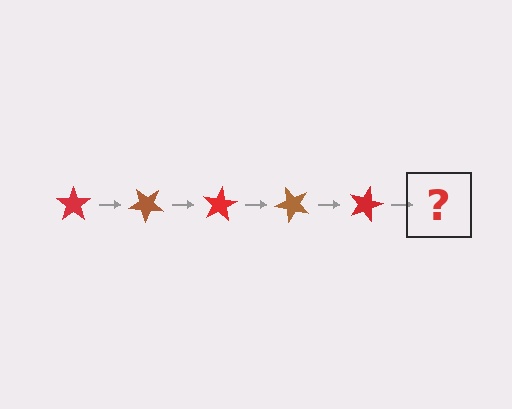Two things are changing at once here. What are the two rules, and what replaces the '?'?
The two rules are that it rotates 40 degrees each step and the color cycles through red and brown. The '?' should be a brown star, rotated 200 degrees from the start.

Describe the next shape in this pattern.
It should be a brown star, rotated 200 degrees from the start.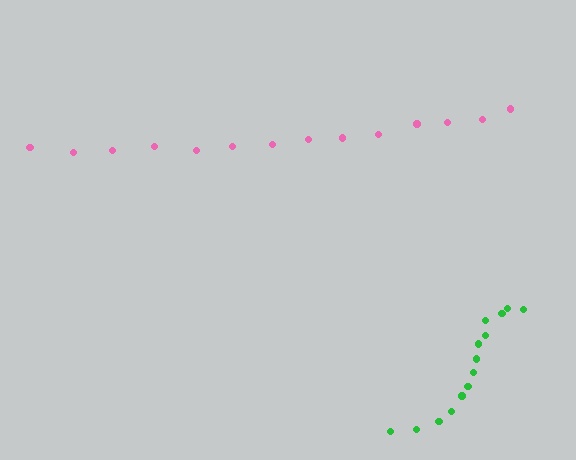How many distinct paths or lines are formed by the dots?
There are 2 distinct paths.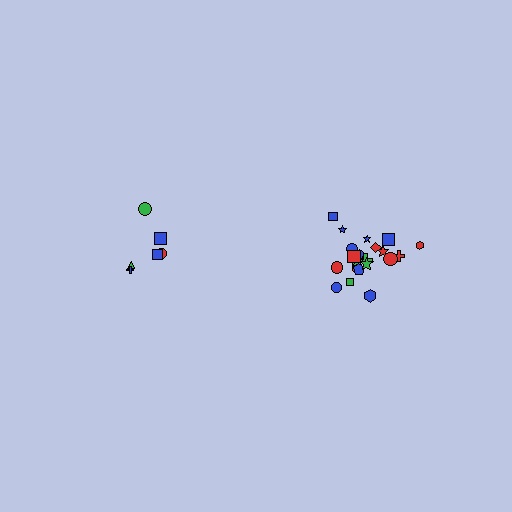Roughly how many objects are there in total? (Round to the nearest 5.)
Roughly 30 objects in total.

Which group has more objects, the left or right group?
The right group.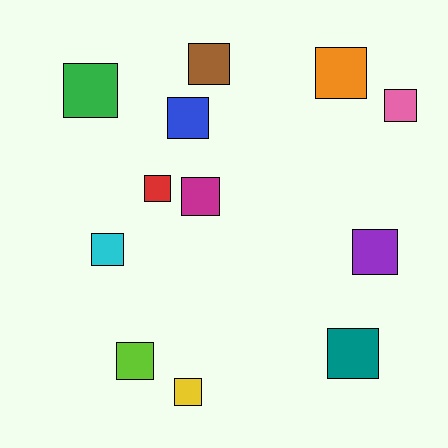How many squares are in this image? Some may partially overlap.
There are 12 squares.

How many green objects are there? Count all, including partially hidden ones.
There is 1 green object.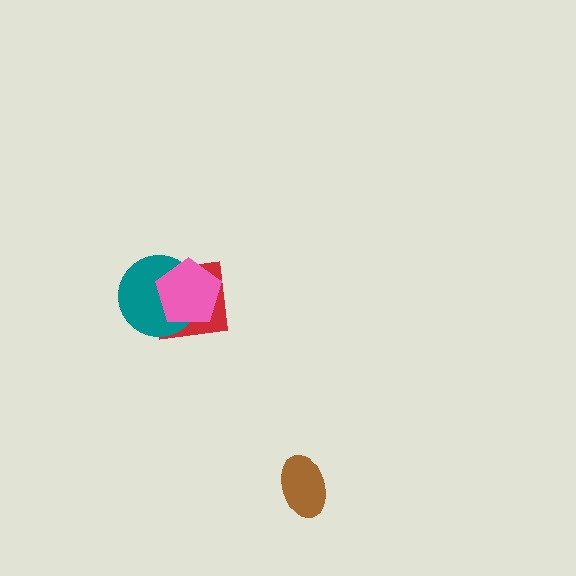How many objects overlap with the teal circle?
2 objects overlap with the teal circle.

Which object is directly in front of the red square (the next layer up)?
The teal circle is directly in front of the red square.